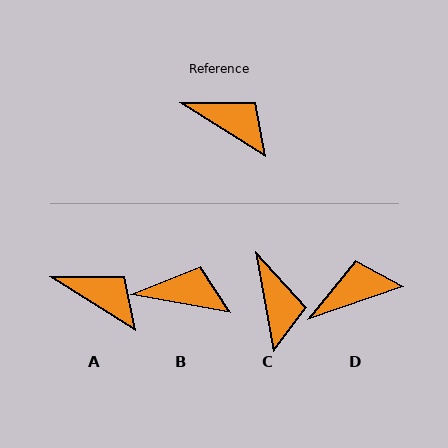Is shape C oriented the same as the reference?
No, it is off by about 47 degrees.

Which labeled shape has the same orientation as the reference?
A.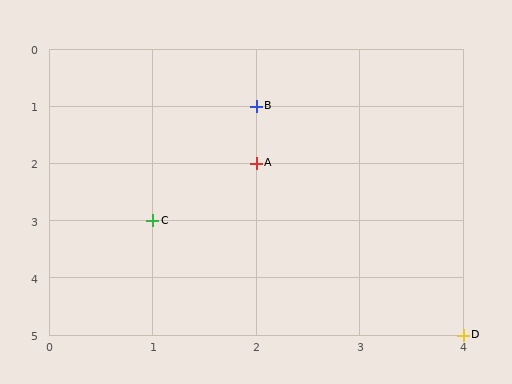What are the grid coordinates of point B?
Point B is at grid coordinates (2, 1).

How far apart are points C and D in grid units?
Points C and D are 3 columns and 2 rows apart (about 3.6 grid units diagonally).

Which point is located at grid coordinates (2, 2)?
Point A is at (2, 2).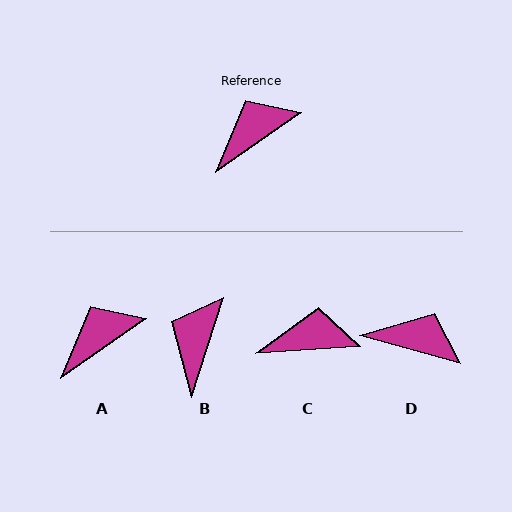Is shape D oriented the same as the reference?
No, it is off by about 51 degrees.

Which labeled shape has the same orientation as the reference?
A.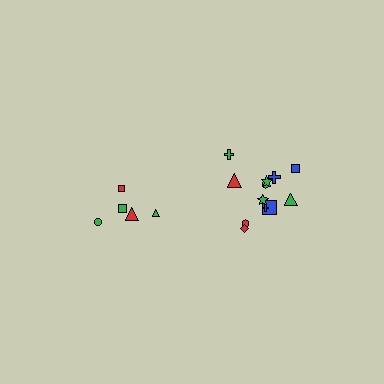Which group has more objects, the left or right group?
The right group.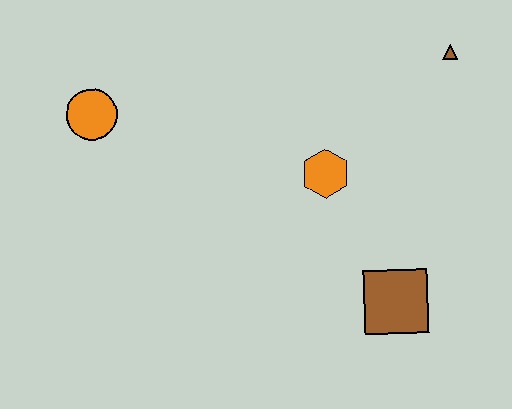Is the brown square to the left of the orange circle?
No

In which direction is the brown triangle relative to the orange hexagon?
The brown triangle is to the right of the orange hexagon.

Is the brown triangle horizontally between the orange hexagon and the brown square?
No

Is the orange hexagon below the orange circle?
Yes